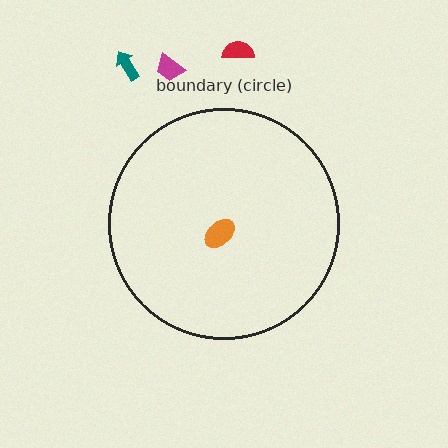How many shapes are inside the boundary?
1 inside, 3 outside.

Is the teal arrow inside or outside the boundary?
Outside.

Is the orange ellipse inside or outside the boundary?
Inside.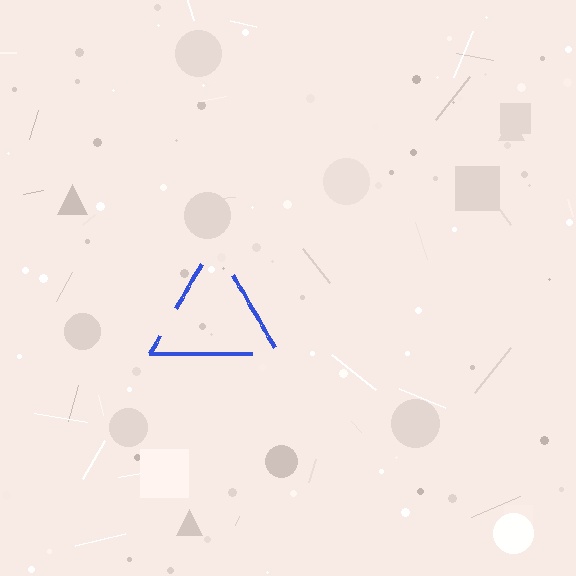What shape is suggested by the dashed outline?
The dashed outline suggests a triangle.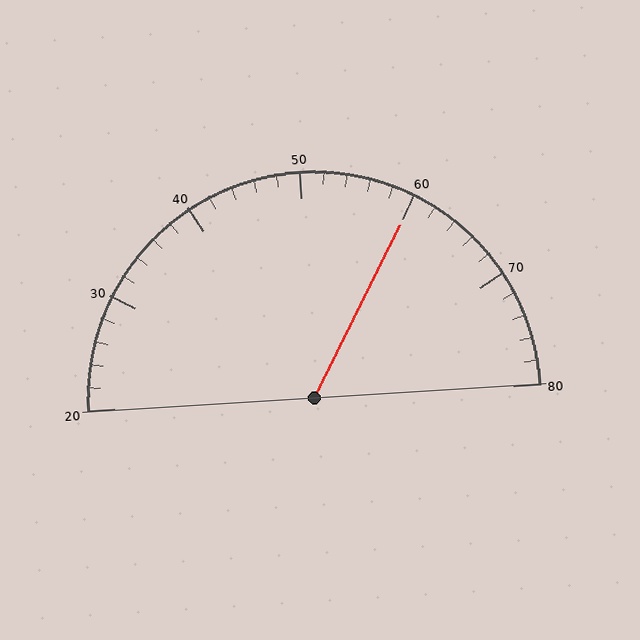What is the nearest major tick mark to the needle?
The nearest major tick mark is 60.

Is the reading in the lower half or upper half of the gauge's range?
The reading is in the upper half of the range (20 to 80).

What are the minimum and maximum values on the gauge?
The gauge ranges from 20 to 80.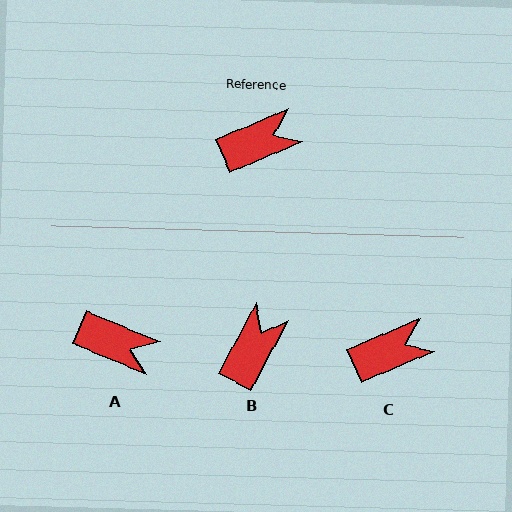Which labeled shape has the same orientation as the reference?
C.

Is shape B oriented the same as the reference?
No, it is off by about 39 degrees.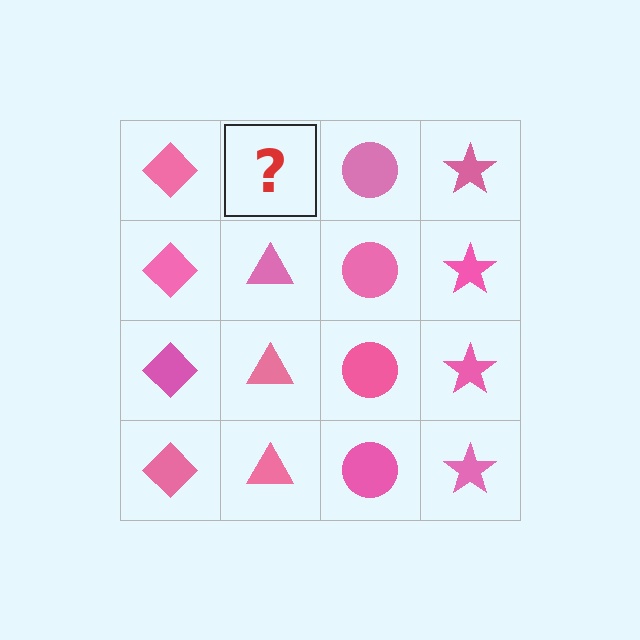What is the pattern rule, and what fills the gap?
The rule is that each column has a consistent shape. The gap should be filled with a pink triangle.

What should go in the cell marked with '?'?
The missing cell should contain a pink triangle.